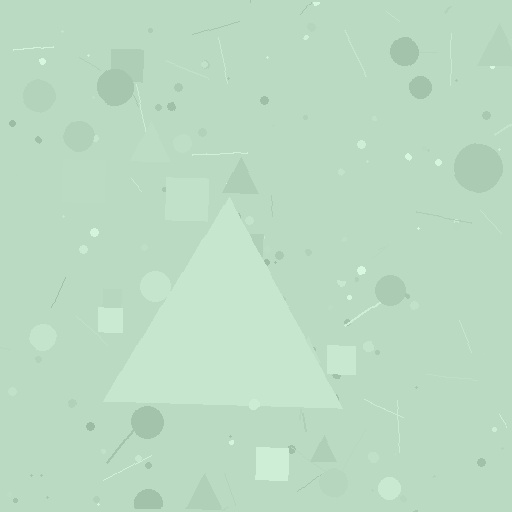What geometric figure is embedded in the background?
A triangle is embedded in the background.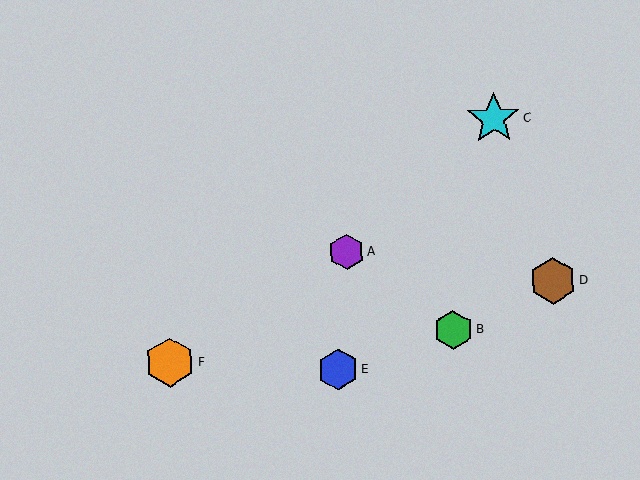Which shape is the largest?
The cyan star (labeled C) is the largest.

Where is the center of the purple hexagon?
The center of the purple hexagon is at (347, 252).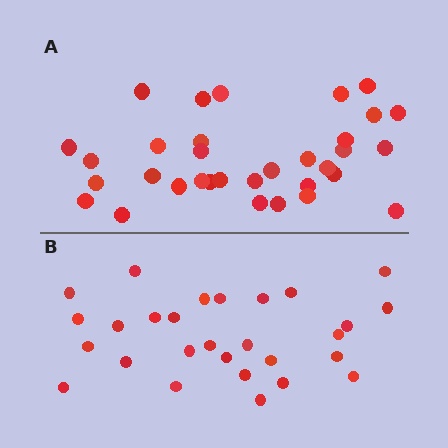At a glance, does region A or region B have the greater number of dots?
Region A (the top region) has more dots.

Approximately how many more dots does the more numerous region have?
Region A has about 5 more dots than region B.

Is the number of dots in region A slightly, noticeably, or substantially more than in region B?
Region A has only slightly more — the two regions are fairly close. The ratio is roughly 1.2 to 1.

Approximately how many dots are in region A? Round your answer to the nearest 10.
About 30 dots. (The exact count is 33, which rounds to 30.)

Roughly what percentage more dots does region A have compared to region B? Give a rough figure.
About 20% more.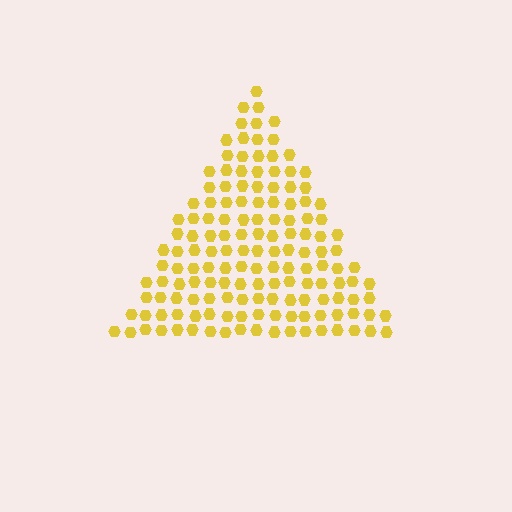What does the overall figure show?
The overall figure shows a triangle.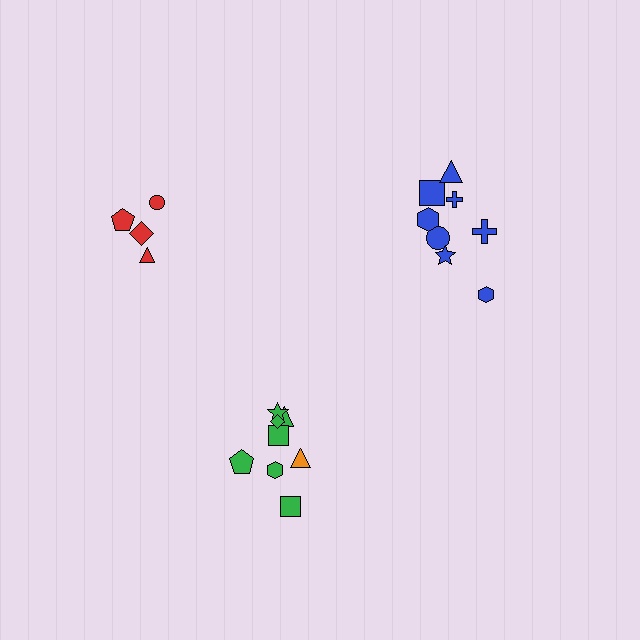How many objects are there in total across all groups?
There are 20 objects.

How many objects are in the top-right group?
There are 8 objects.